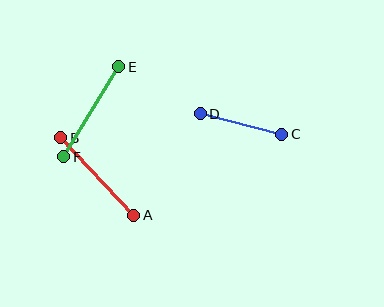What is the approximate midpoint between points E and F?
The midpoint is at approximately (91, 112) pixels.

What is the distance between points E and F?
The distance is approximately 106 pixels.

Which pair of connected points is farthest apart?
Points A and B are farthest apart.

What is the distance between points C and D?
The distance is approximately 84 pixels.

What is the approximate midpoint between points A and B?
The midpoint is at approximately (97, 176) pixels.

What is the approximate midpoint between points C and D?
The midpoint is at approximately (241, 124) pixels.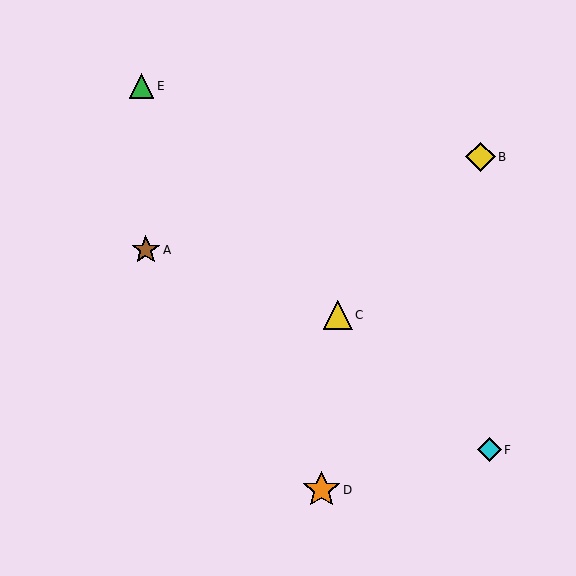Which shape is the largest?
The orange star (labeled D) is the largest.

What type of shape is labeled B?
Shape B is a yellow diamond.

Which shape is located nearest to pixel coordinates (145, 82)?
The green triangle (labeled E) at (142, 86) is nearest to that location.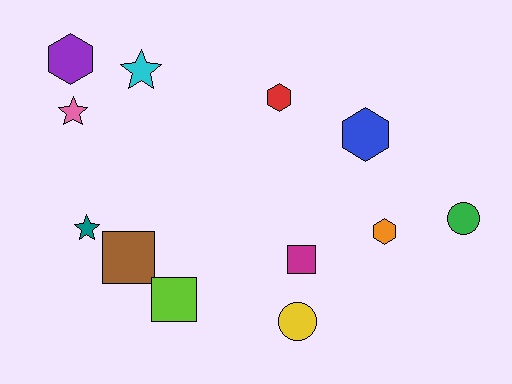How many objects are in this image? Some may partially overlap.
There are 12 objects.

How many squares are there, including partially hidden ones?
There are 3 squares.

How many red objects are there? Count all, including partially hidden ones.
There is 1 red object.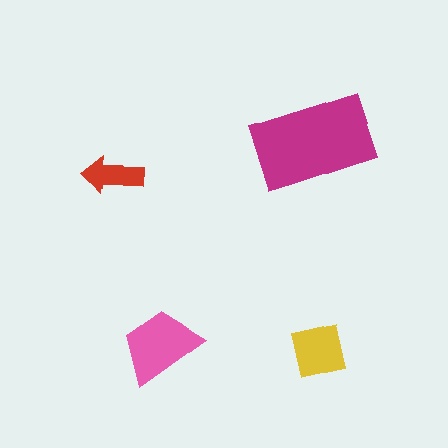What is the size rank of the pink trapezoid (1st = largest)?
2nd.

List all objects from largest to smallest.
The magenta rectangle, the pink trapezoid, the yellow square, the red arrow.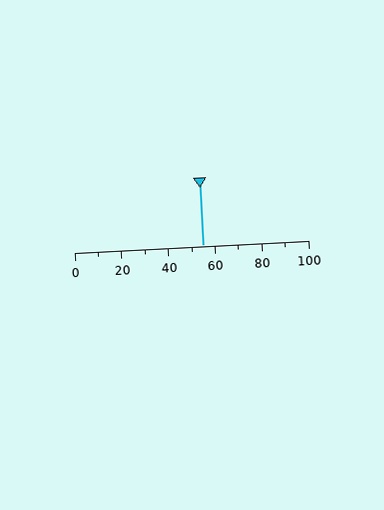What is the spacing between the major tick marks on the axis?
The major ticks are spaced 20 apart.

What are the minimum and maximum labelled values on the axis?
The axis runs from 0 to 100.